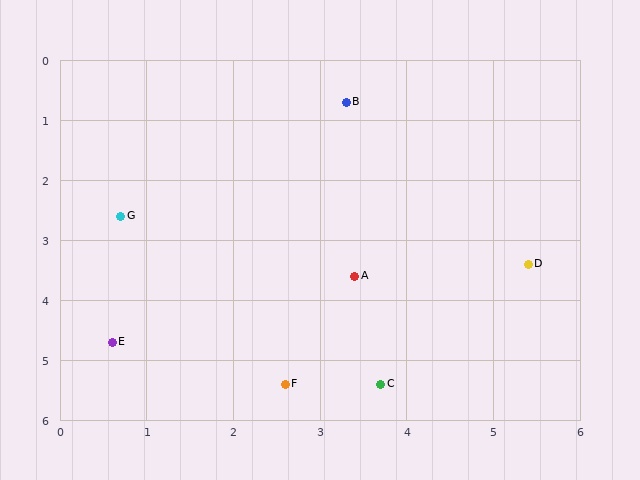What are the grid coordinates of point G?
Point G is at approximately (0.7, 2.6).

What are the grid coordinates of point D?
Point D is at approximately (5.4, 3.4).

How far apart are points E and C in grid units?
Points E and C are about 3.2 grid units apart.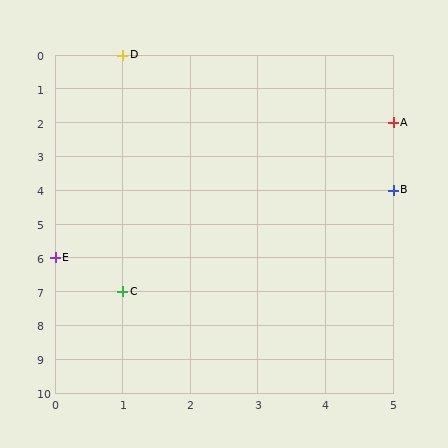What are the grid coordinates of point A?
Point A is at grid coordinates (5, 2).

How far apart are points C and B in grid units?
Points C and B are 4 columns and 3 rows apart (about 5.0 grid units diagonally).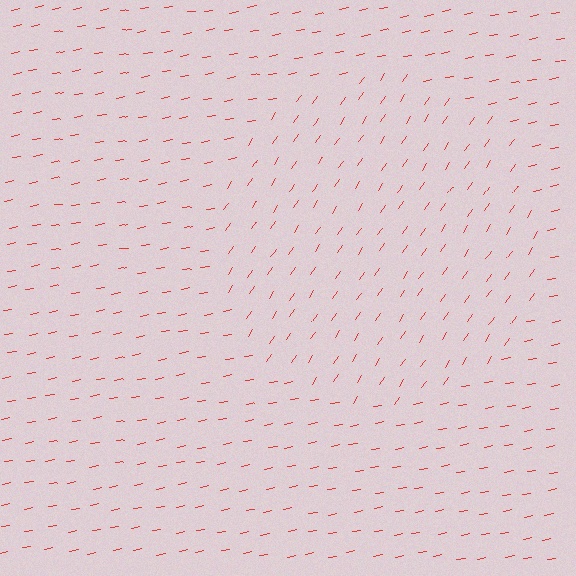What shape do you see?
I see a circle.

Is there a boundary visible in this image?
Yes, there is a texture boundary formed by a change in line orientation.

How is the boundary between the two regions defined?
The boundary is defined purely by a change in line orientation (approximately 45 degrees difference). All lines are the same color and thickness.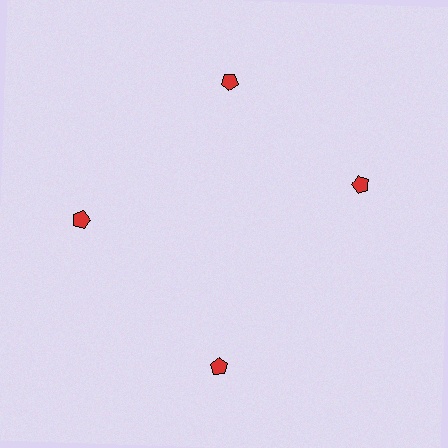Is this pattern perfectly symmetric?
No. The 4 red pentagons are arranged in a ring, but one element near the 3 o'clock position is rotated out of alignment along the ring, breaking the 4-fold rotational symmetry.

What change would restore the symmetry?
The symmetry would be restored by rotating it back into even spacing with its neighbors so that all 4 pentagons sit at equal angles and equal distance from the center.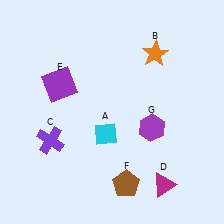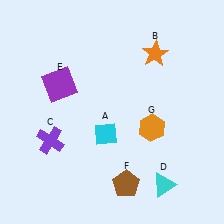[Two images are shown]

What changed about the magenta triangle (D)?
In Image 1, D is magenta. In Image 2, it changed to cyan.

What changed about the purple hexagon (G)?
In Image 1, G is purple. In Image 2, it changed to orange.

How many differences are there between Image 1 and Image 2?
There are 2 differences between the two images.